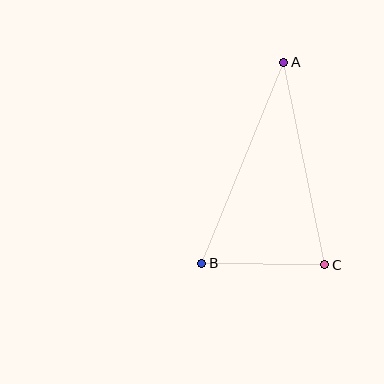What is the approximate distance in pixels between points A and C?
The distance between A and C is approximately 206 pixels.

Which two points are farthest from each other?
Points A and B are farthest from each other.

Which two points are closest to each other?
Points B and C are closest to each other.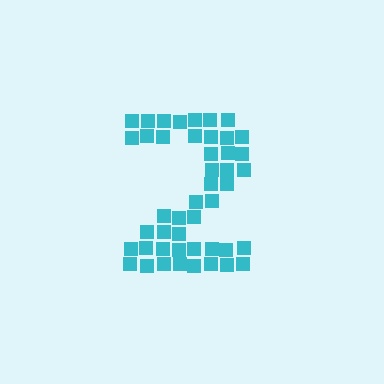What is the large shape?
The large shape is the digit 2.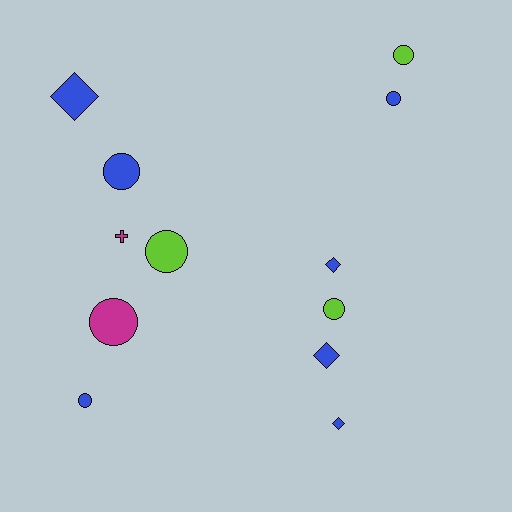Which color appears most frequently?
Blue, with 7 objects.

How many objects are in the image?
There are 12 objects.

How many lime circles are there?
There are 3 lime circles.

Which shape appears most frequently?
Circle, with 7 objects.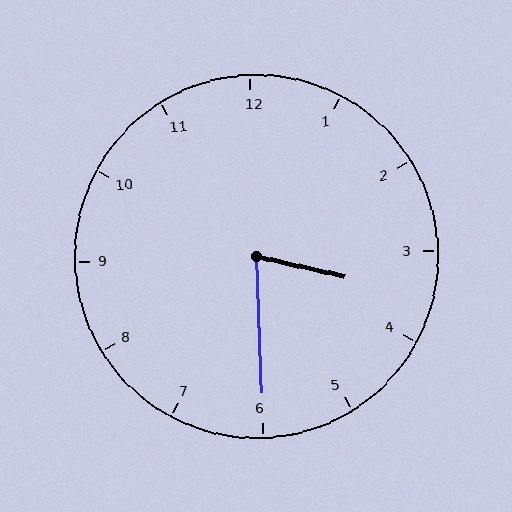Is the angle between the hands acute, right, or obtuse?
It is acute.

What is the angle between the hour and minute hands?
Approximately 75 degrees.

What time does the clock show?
3:30.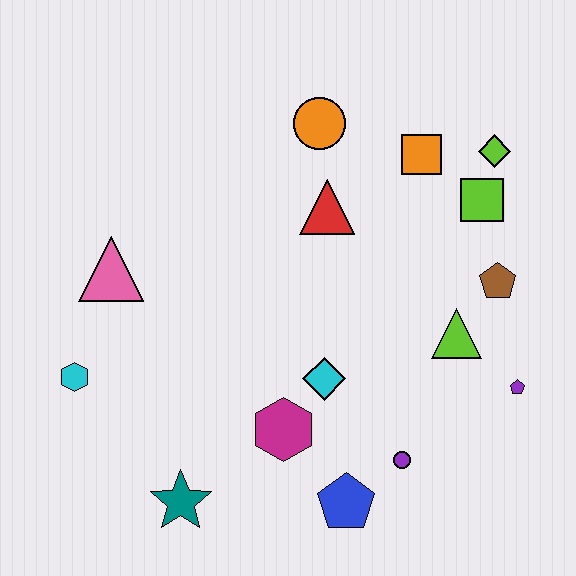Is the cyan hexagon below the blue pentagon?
No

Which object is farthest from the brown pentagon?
The cyan hexagon is farthest from the brown pentagon.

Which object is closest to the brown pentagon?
The lime triangle is closest to the brown pentagon.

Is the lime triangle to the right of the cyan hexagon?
Yes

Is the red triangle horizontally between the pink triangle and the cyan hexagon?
No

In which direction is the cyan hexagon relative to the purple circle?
The cyan hexagon is to the left of the purple circle.